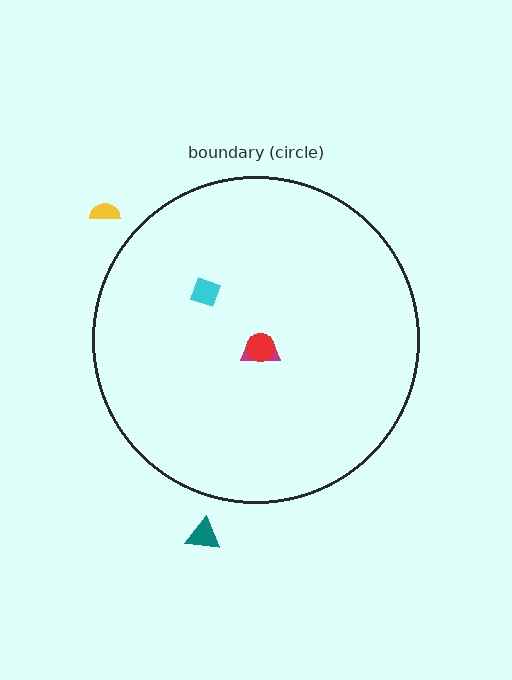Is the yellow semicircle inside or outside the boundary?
Outside.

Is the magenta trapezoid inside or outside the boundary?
Inside.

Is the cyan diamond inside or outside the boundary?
Inside.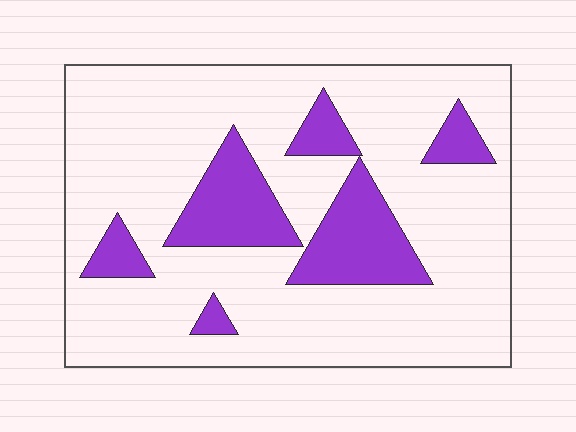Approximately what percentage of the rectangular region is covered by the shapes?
Approximately 20%.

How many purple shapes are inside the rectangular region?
6.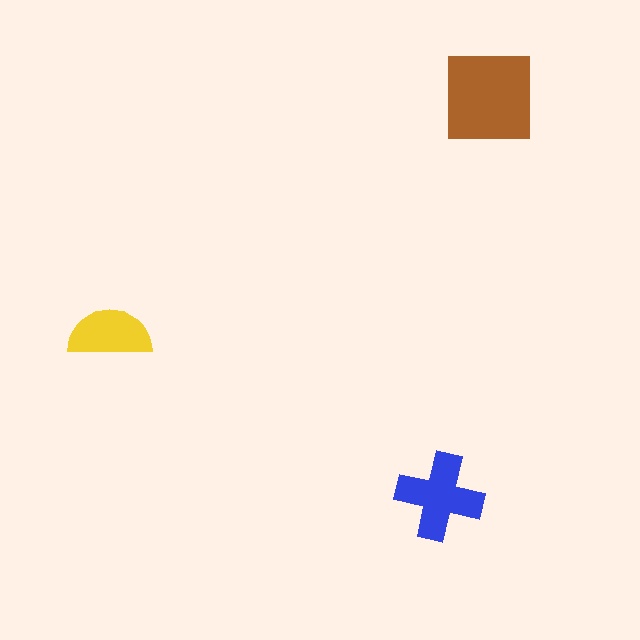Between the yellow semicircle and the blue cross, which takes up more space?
The blue cross.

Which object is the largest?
The brown square.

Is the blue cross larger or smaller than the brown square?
Smaller.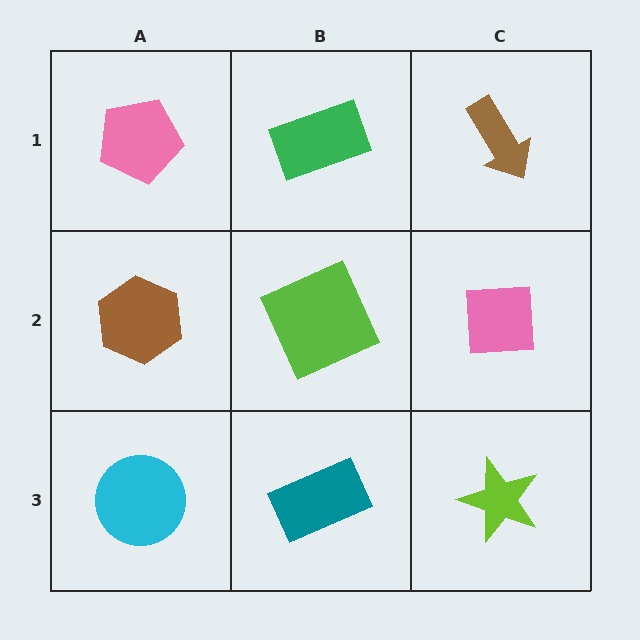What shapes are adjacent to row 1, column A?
A brown hexagon (row 2, column A), a green rectangle (row 1, column B).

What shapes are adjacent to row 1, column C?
A pink square (row 2, column C), a green rectangle (row 1, column B).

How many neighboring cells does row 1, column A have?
2.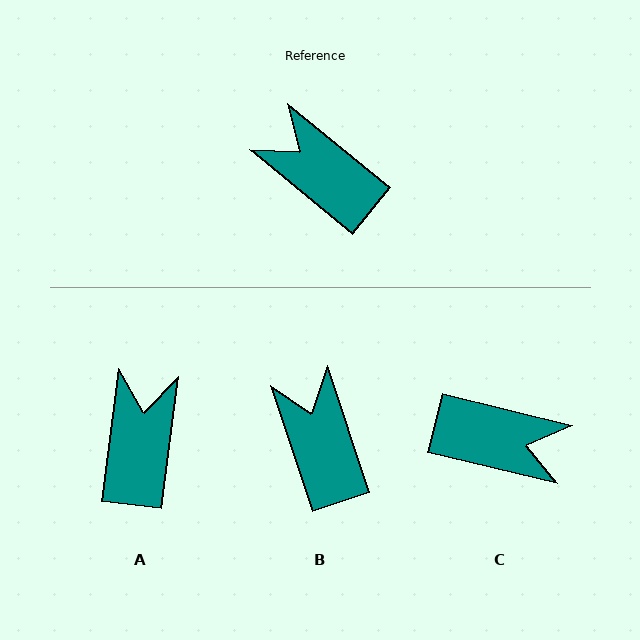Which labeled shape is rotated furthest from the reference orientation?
C, about 154 degrees away.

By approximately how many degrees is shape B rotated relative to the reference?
Approximately 32 degrees clockwise.